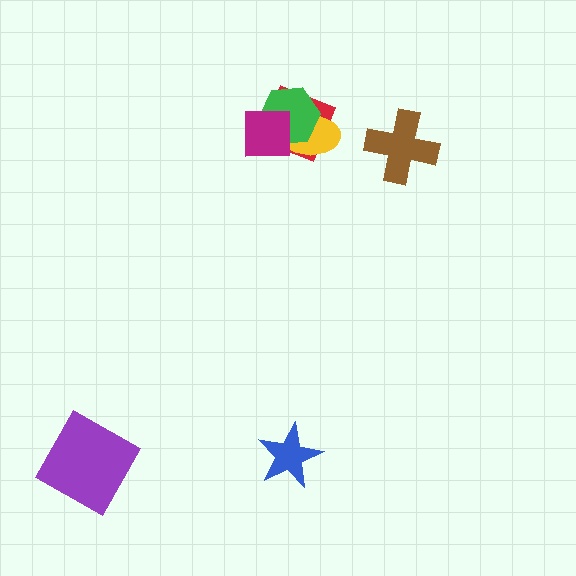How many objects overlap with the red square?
3 objects overlap with the red square.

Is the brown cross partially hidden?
No, no other shape covers it.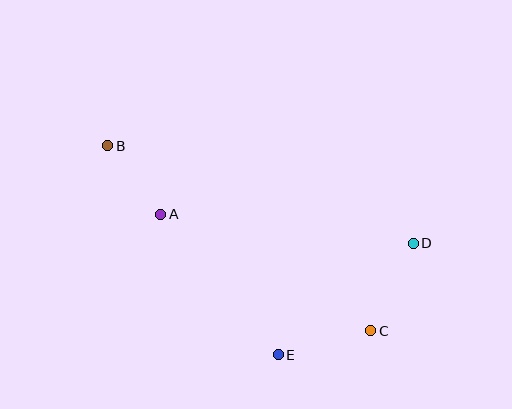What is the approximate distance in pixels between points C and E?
The distance between C and E is approximately 96 pixels.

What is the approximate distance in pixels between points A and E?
The distance between A and E is approximately 183 pixels.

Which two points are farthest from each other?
Points B and C are farthest from each other.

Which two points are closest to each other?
Points A and B are closest to each other.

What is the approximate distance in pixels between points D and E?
The distance between D and E is approximately 175 pixels.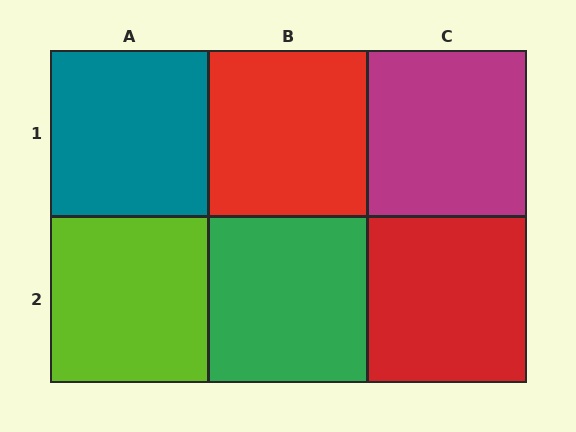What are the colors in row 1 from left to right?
Teal, red, magenta.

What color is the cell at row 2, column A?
Lime.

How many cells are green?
1 cell is green.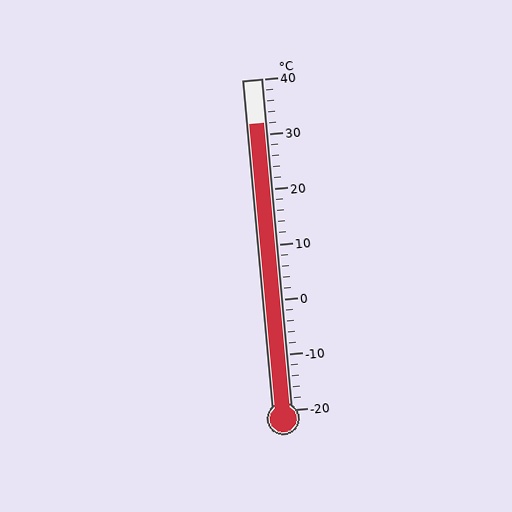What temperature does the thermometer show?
The thermometer shows approximately 32°C.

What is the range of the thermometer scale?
The thermometer scale ranges from -20°C to 40°C.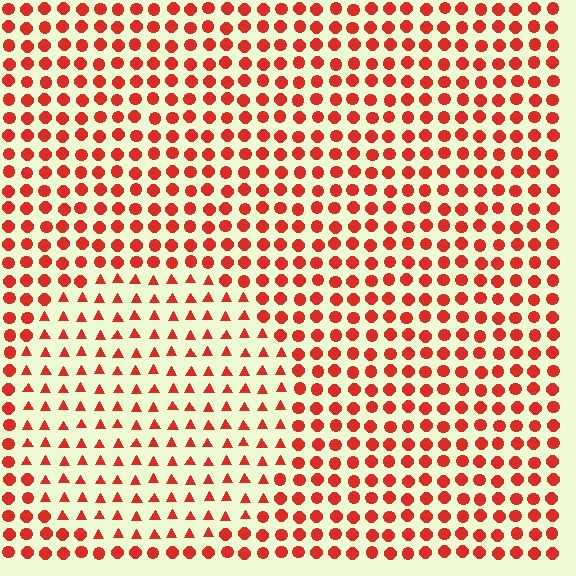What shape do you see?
I see a circle.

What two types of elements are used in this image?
The image uses triangles inside the circle region and circles outside it.